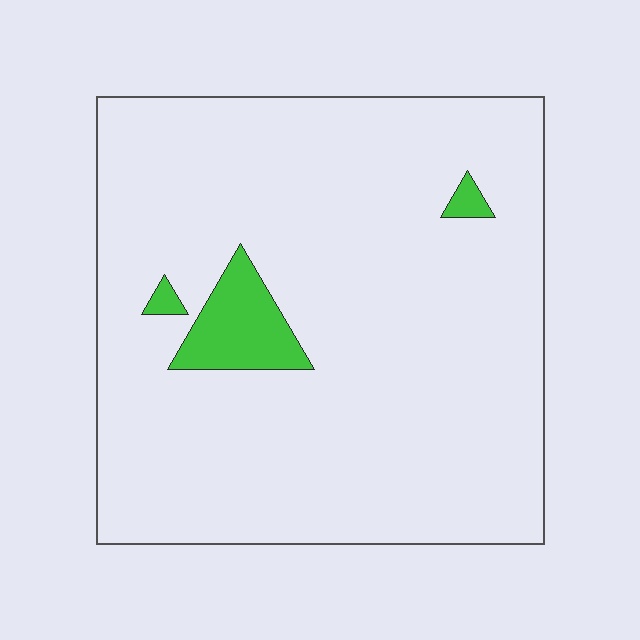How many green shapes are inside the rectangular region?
3.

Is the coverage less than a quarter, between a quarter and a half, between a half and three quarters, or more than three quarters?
Less than a quarter.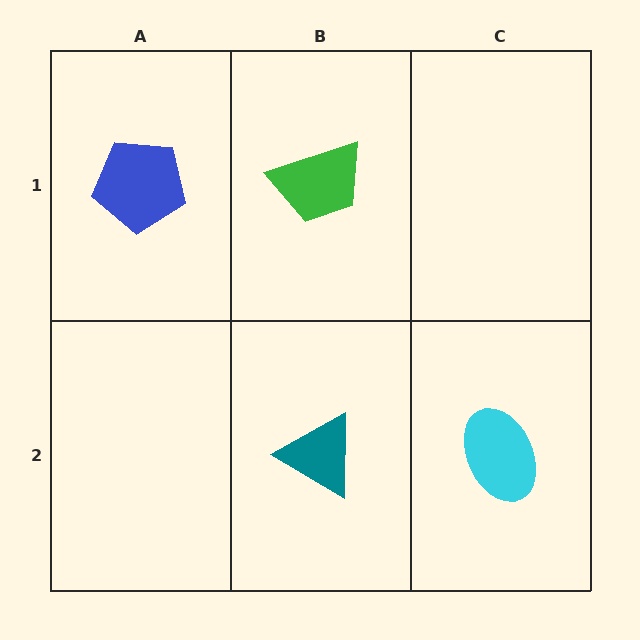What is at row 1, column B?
A green trapezoid.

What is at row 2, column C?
A cyan ellipse.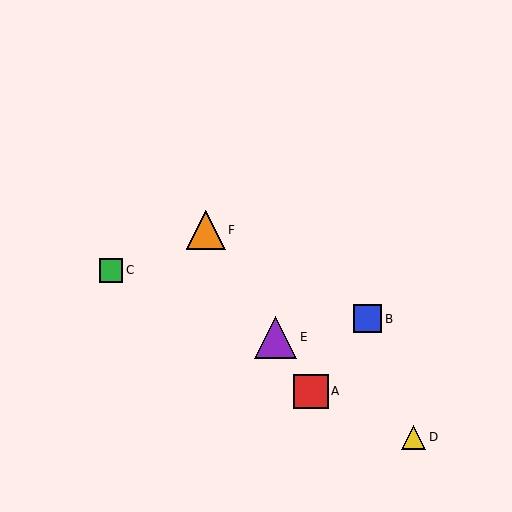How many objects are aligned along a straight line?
3 objects (A, E, F) are aligned along a straight line.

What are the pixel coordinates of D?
Object D is at (414, 437).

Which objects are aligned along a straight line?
Objects A, E, F are aligned along a straight line.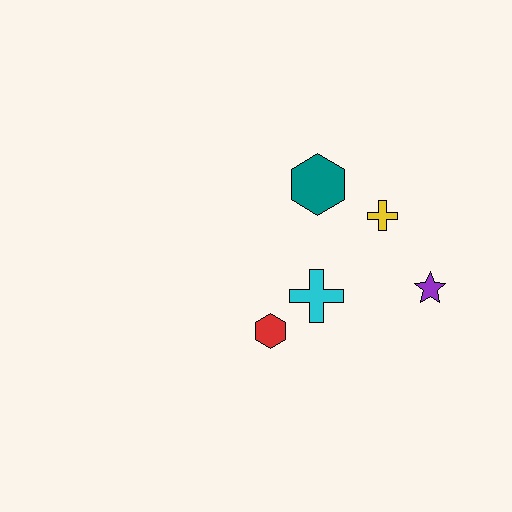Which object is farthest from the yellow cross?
The red hexagon is farthest from the yellow cross.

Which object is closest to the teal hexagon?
The yellow cross is closest to the teal hexagon.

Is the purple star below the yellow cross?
Yes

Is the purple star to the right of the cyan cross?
Yes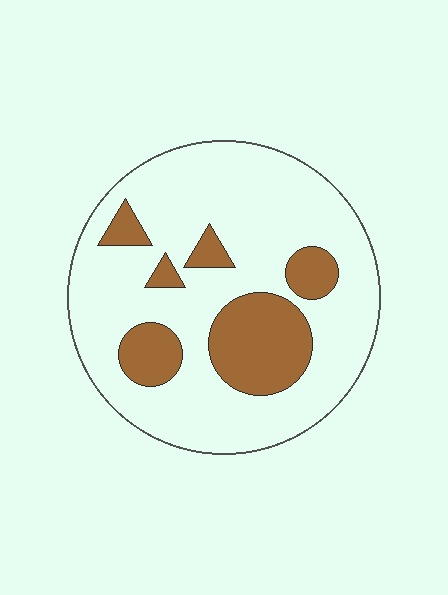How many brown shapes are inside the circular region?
6.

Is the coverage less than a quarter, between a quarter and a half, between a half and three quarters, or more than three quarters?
Less than a quarter.